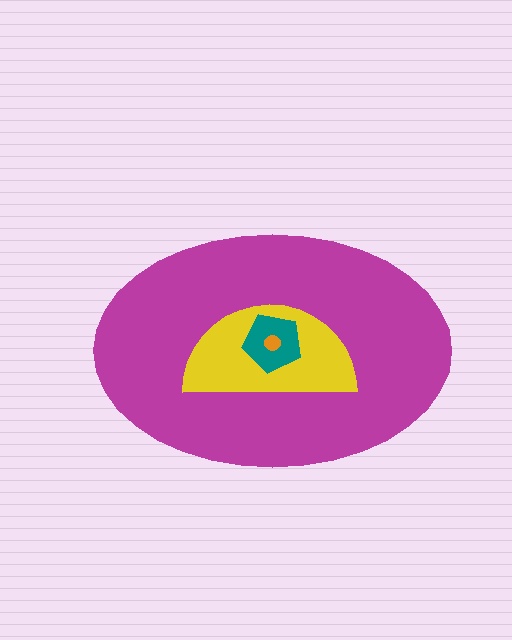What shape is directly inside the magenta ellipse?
The yellow semicircle.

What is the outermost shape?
The magenta ellipse.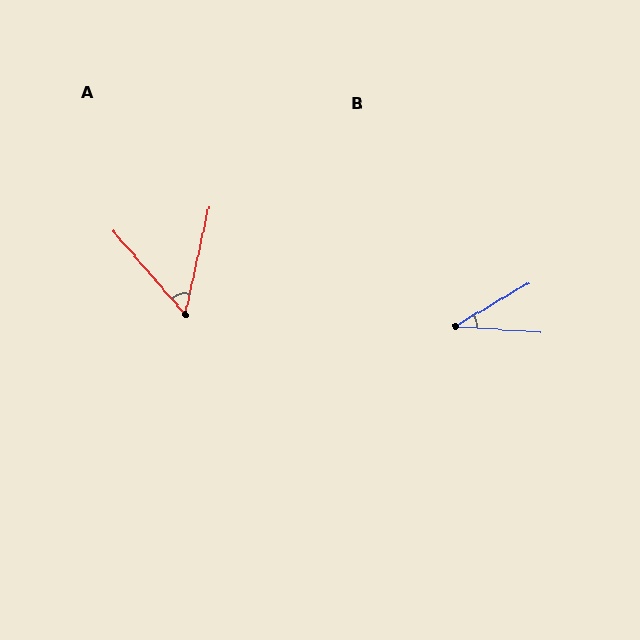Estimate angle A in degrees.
Approximately 53 degrees.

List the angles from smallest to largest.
B (34°), A (53°).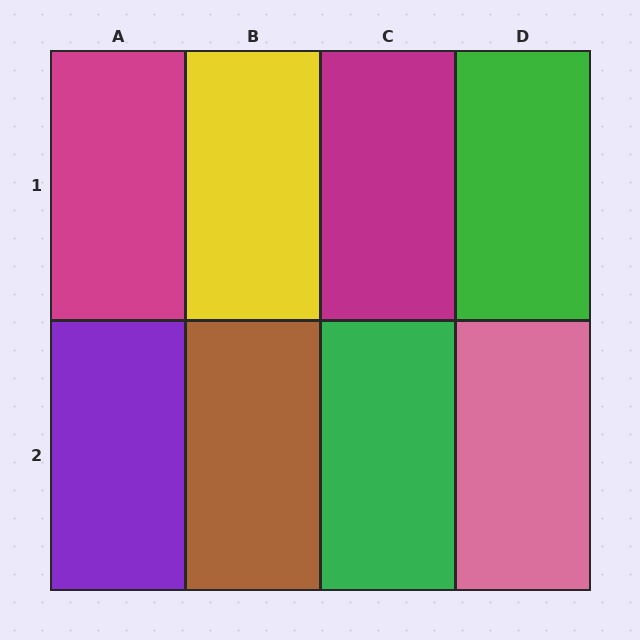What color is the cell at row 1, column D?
Green.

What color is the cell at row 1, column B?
Yellow.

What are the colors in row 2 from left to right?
Purple, brown, green, pink.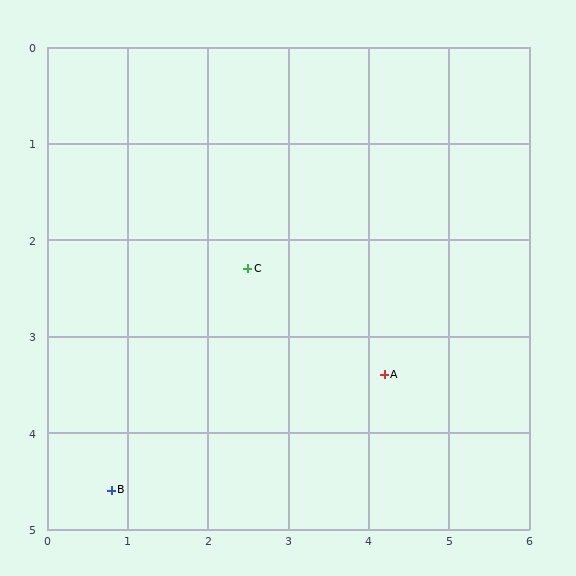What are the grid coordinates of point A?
Point A is at approximately (4.2, 3.4).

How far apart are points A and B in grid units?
Points A and B are about 3.6 grid units apart.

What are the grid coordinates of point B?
Point B is at approximately (0.8, 4.6).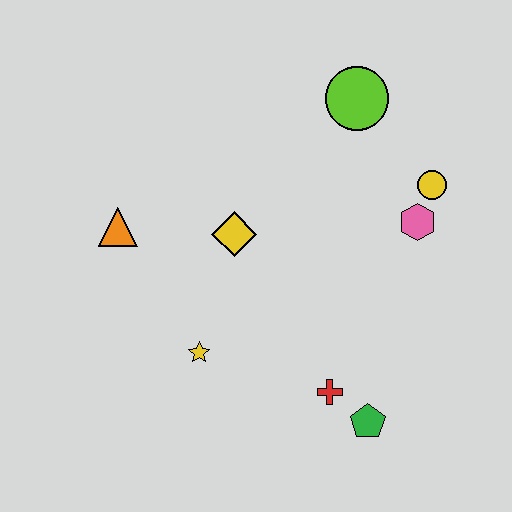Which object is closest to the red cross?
The green pentagon is closest to the red cross.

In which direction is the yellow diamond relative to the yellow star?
The yellow diamond is above the yellow star.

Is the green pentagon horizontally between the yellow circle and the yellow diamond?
Yes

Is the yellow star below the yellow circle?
Yes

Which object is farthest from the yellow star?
The lime circle is farthest from the yellow star.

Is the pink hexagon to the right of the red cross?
Yes